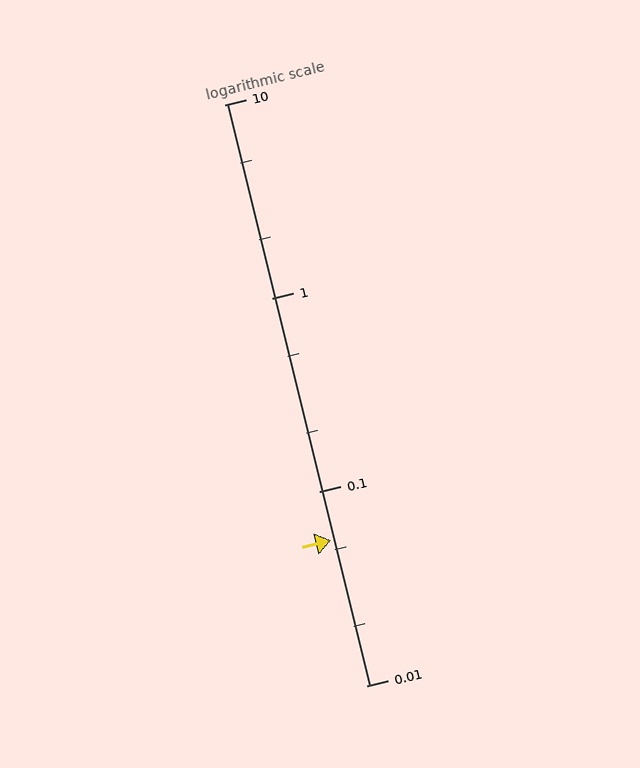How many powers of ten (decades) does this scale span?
The scale spans 3 decades, from 0.01 to 10.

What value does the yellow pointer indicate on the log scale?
The pointer indicates approximately 0.056.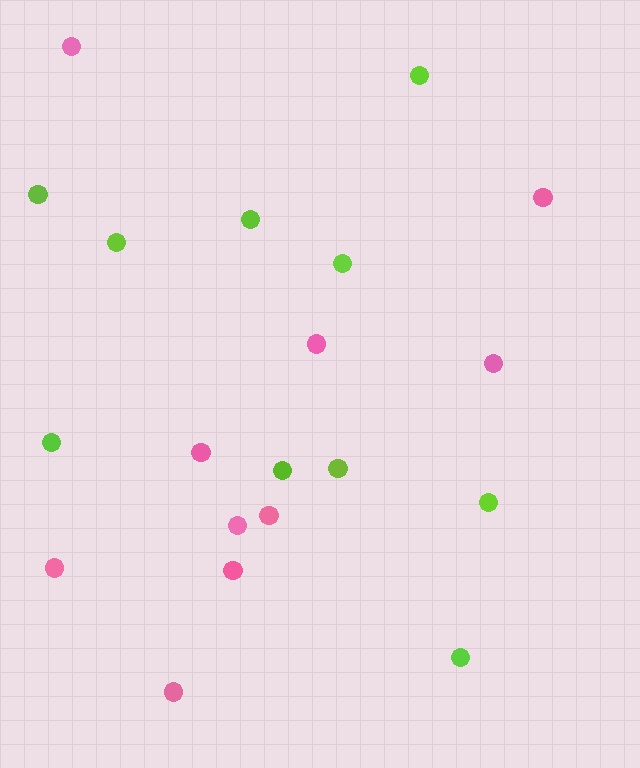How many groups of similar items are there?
There are 2 groups: one group of lime circles (10) and one group of pink circles (10).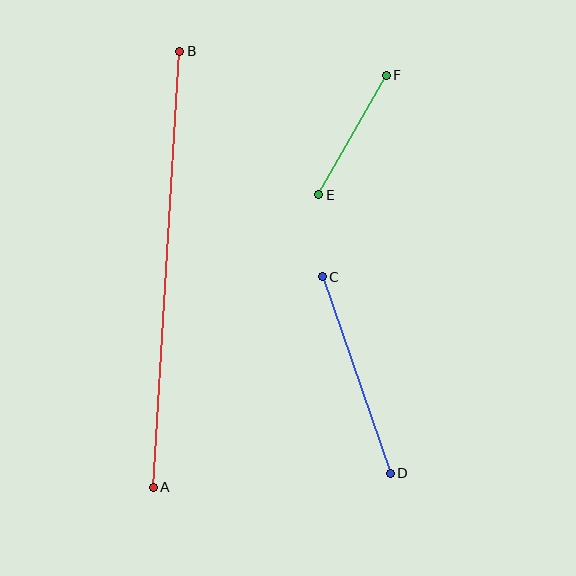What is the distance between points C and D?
The distance is approximately 208 pixels.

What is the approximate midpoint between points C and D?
The midpoint is at approximately (356, 375) pixels.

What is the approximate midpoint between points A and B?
The midpoint is at approximately (167, 269) pixels.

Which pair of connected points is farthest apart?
Points A and B are farthest apart.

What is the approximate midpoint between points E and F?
The midpoint is at approximately (353, 135) pixels.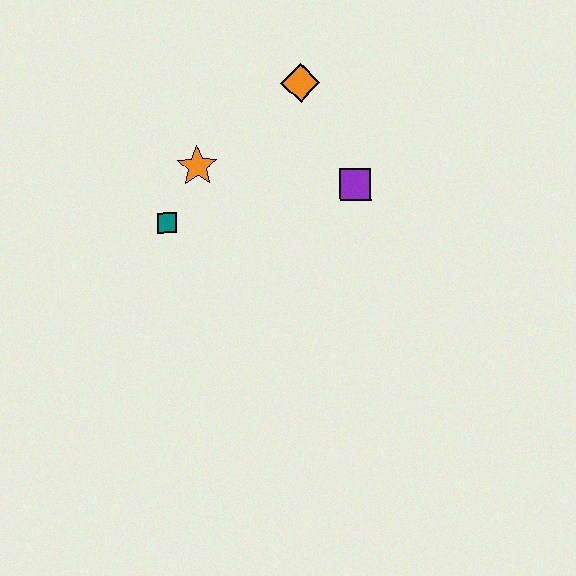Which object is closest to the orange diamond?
The purple square is closest to the orange diamond.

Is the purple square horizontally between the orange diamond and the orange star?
No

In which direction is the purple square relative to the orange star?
The purple square is to the right of the orange star.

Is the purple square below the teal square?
No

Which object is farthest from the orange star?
The purple square is farthest from the orange star.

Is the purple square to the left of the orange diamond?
No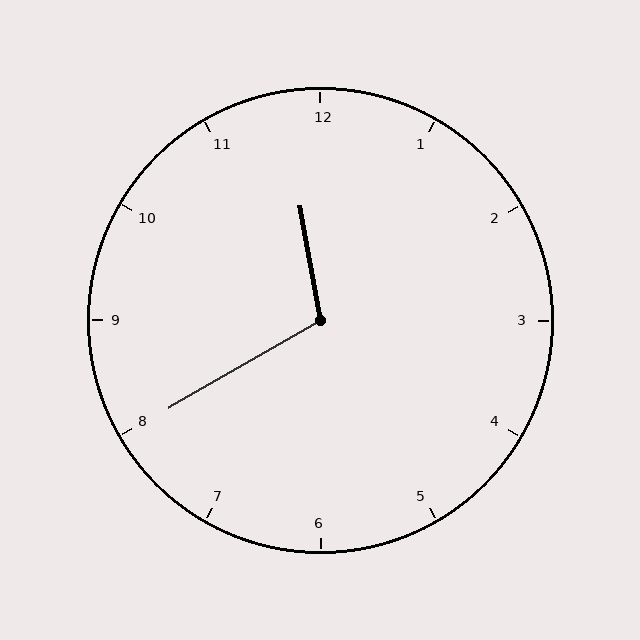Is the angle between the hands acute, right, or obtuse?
It is obtuse.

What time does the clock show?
11:40.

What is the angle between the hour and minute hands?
Approximately 110 degrees.